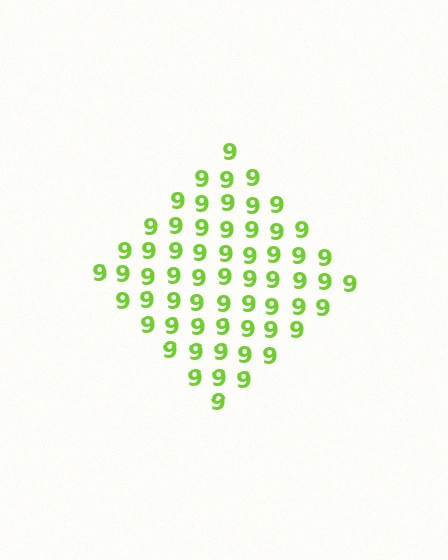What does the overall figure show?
The overall figure shows a diamond.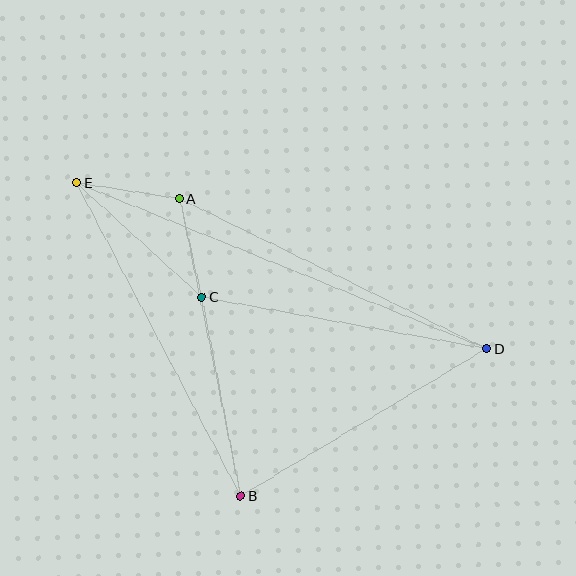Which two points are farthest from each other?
Points D and E are farthest from each other.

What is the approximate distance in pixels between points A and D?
The distance between A and D is approximately 342 pixels.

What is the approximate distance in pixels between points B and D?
The distance between B and D is approximately 287 pixels.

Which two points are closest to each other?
Points A and C are closest to each other.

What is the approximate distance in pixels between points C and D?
The distance between C and D is approximately 290 pixels.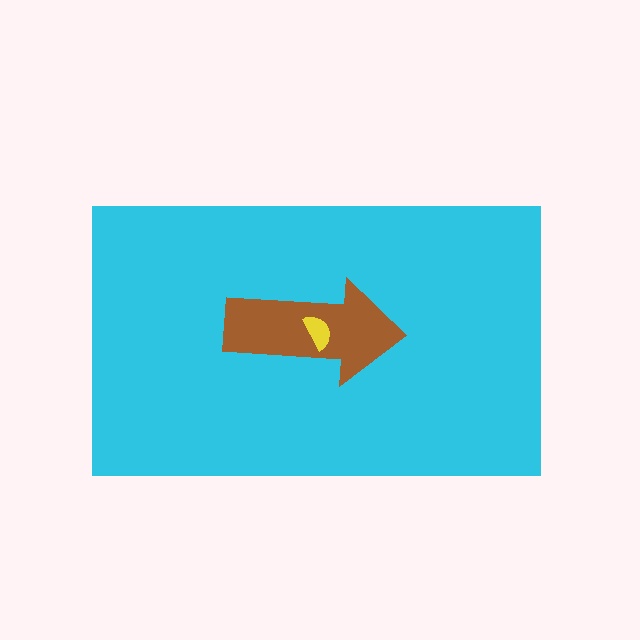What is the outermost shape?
The cyan rectangle.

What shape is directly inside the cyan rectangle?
The brown arrow.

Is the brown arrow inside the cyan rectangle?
Yes.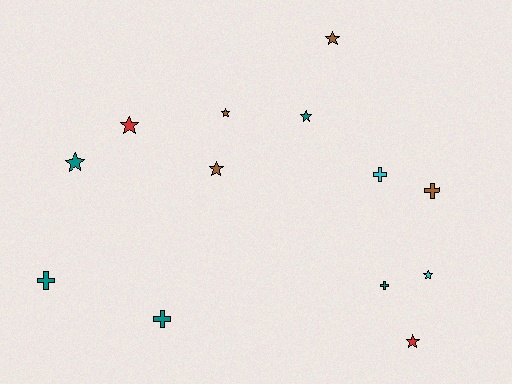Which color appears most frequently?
Teal, with 5 objects.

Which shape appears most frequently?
Star, with 8 objects.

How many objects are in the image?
There are 13 objects.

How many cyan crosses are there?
There is 1 cyan cross.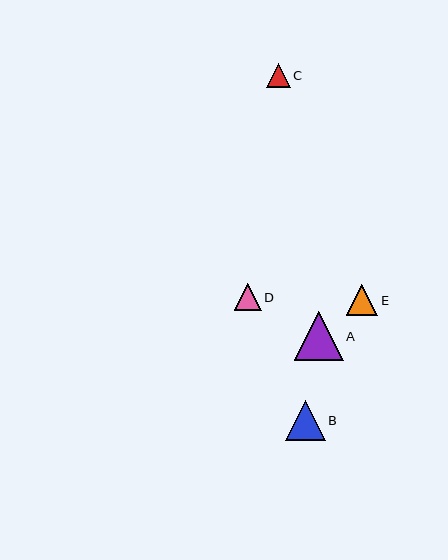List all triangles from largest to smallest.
From largest to smallest: A, B, E, D, C.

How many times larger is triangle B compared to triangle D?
Triangle B is approximately 1.5 times the size of triangle D.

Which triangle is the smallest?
Triangle C is the smallest with a size of approximately 24 pixels.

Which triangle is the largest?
Triangle A is the largest with a size of approximately 49 pixels.